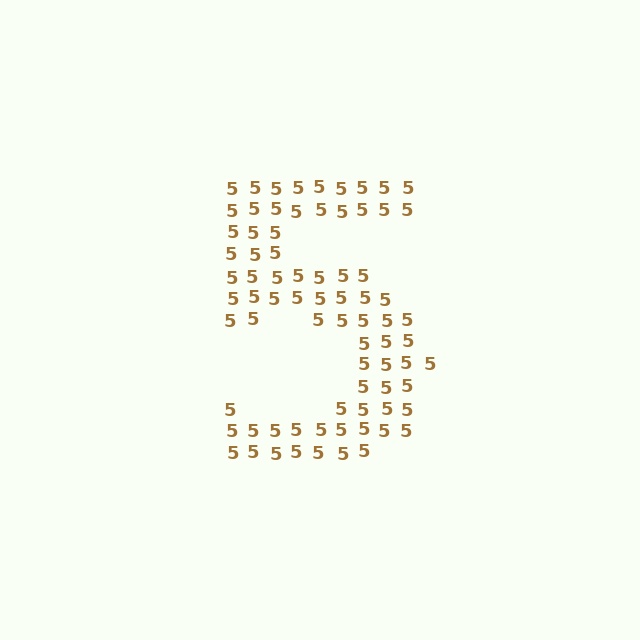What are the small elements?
The small elements are digit 5's.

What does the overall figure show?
The overall figure shows the digit 5.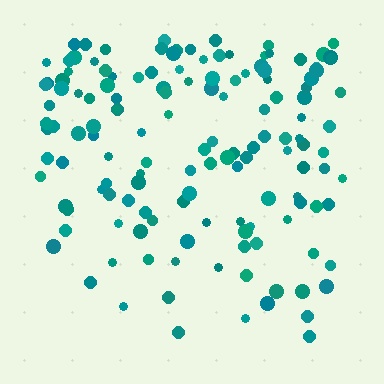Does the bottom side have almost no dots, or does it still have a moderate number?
Still a moderate number, just noticeably fewer than the top.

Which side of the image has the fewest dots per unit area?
The bottom.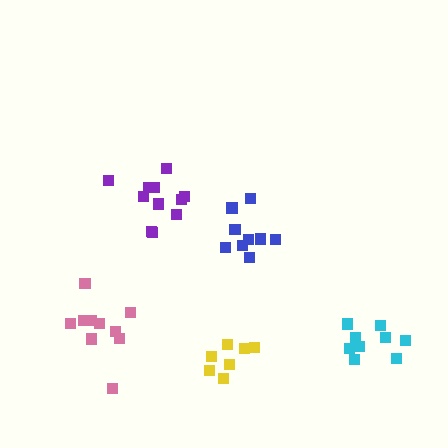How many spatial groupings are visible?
There are 5 spatial groupings.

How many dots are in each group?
Group 1: 7 dots, Group 2: 11 dots, Group 3: 9 dots, Group 4: 10 dots, Group 5: 9 dots (46 total).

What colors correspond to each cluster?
The clusters are colored: yellow, purple, blue, pink, cyan.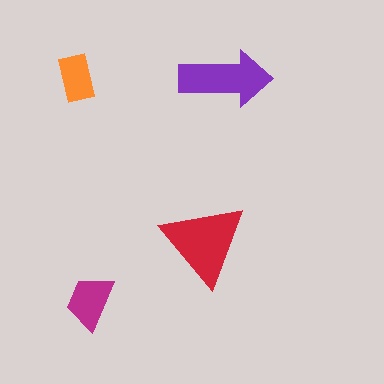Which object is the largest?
The red triangle.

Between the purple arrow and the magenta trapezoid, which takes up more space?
The purple arrow.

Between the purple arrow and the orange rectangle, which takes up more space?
The purple arrow.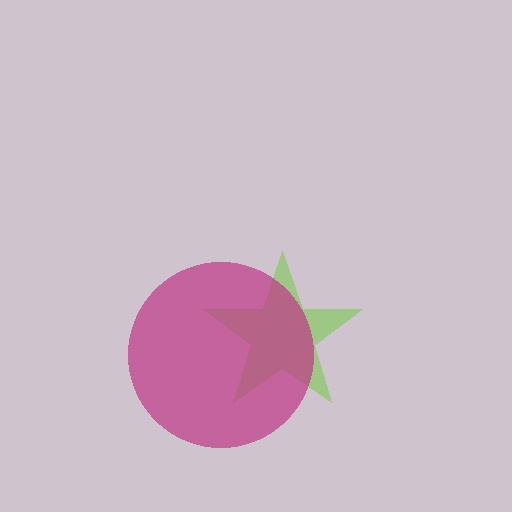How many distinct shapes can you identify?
There are 2 distinct shapes: a lime star, a magenta circle.